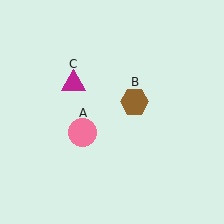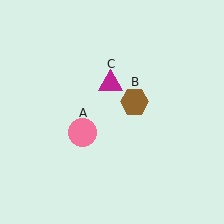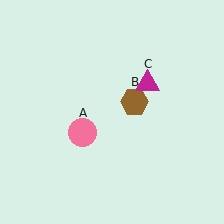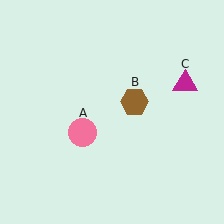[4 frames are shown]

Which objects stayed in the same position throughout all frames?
Pink circle (object A) and brown hexagon (object B) remained stationary.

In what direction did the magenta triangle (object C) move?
The magenta triangle (object C) moved right.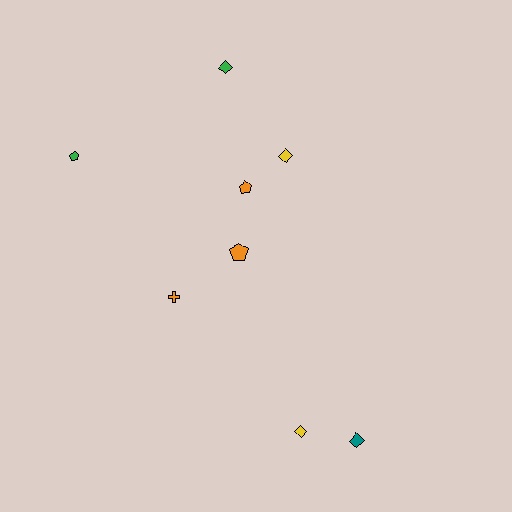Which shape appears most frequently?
Diamond, with 4 objects.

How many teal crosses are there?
There are no teal crosses.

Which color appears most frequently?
Orange, with 3 objects.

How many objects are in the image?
There are 8 objects.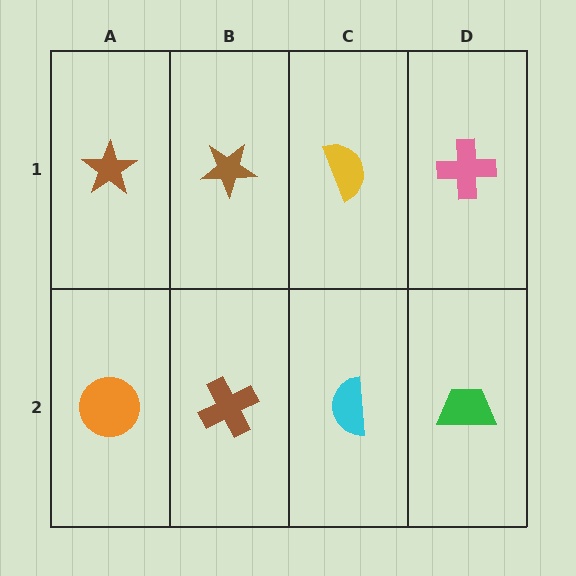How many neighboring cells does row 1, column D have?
2.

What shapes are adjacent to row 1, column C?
A cyan semicircle (row 2, column C), a brown star (row 1, column B), a pink cross (row 1, column D).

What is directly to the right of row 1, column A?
A brown star.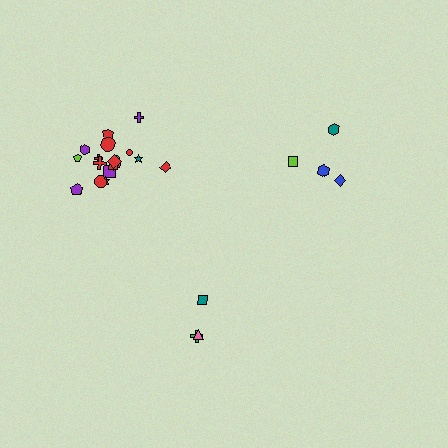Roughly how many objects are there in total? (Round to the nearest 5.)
Roughly 25 objects in total.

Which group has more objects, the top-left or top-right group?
The top-left group.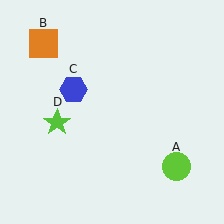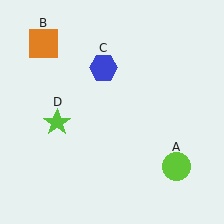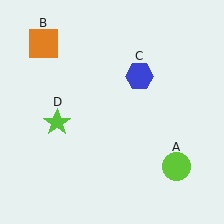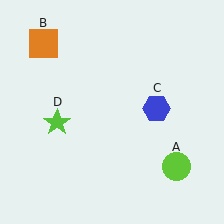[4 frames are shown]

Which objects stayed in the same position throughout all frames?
Lime circle (object A) and orange square (object B) and lime star (object D) remained stationary.